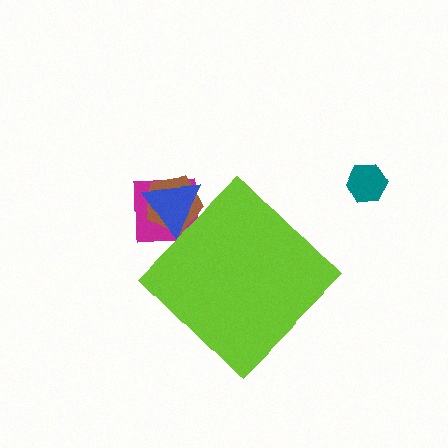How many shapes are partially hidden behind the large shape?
3 shapes are partially hidden.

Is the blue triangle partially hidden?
Yes, the blue triangle is partially hidden behind the lime diamond.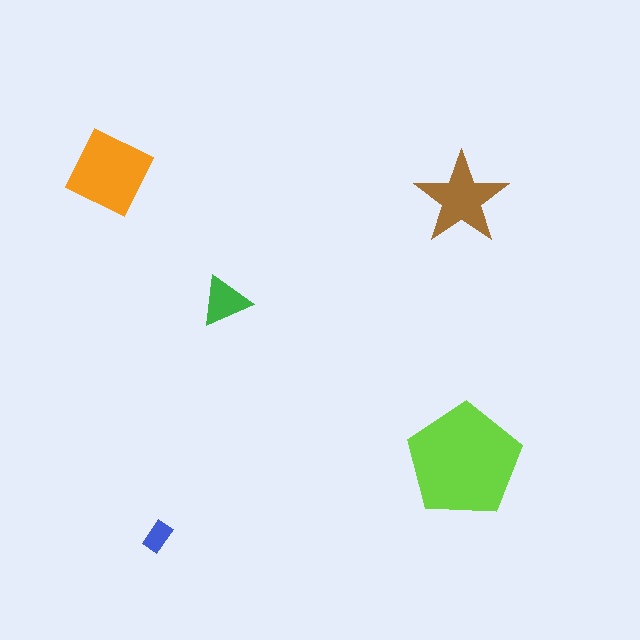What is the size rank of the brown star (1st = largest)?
3rd.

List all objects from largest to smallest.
The lime pentagon, the orange diamond, the brown star, the green triangle, the blue rectangle.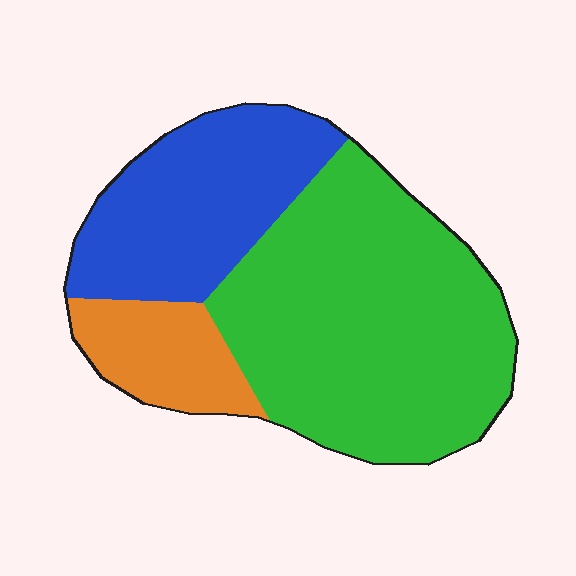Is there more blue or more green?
Green.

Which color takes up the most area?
Green, at roughly 55%.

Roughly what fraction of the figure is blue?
Blue takes up between a quarter and a half of the figure.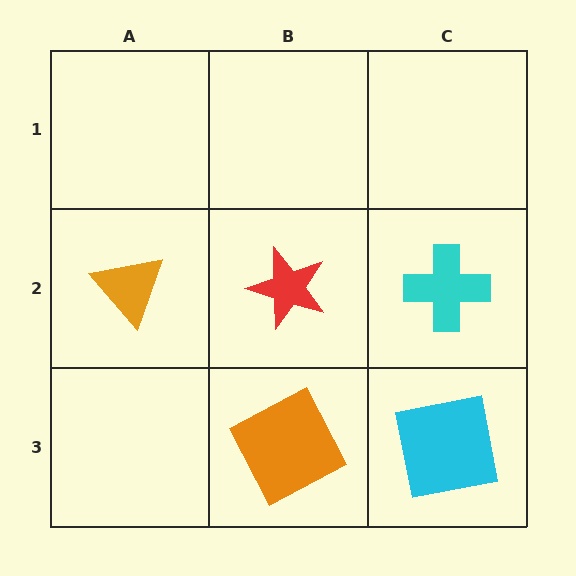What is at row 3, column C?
A cyan square.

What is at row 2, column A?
An orange triangle.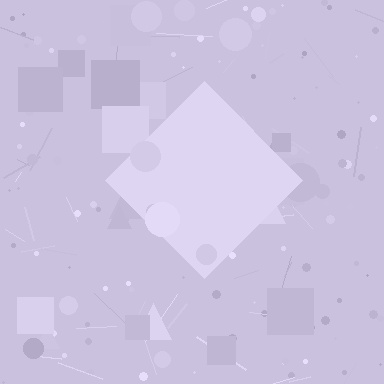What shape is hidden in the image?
A diamond is hidden in the image.